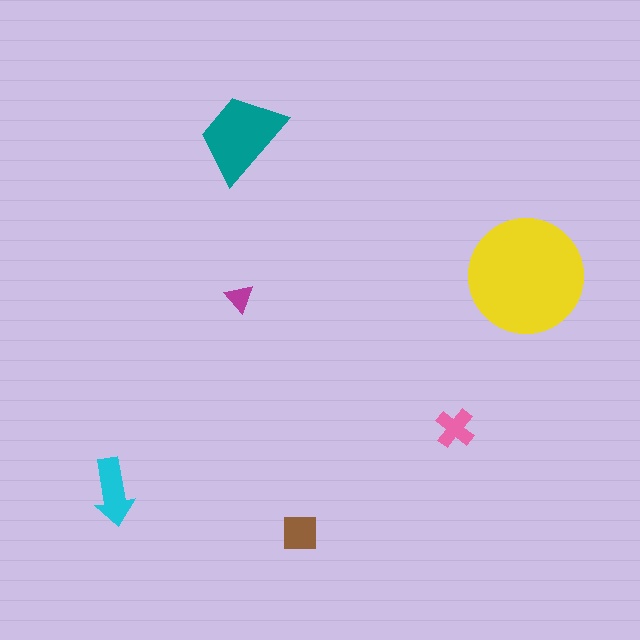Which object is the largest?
The yellow circle.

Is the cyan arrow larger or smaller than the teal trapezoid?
Smaller.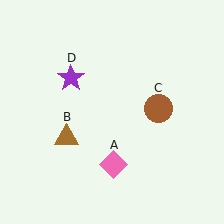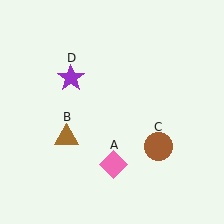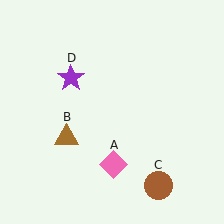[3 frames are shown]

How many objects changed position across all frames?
1 object changed position: brown circle (object C).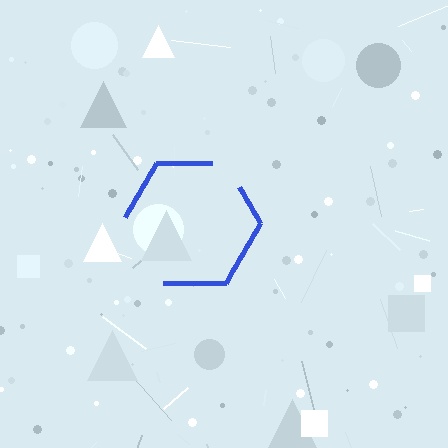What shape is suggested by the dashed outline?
The dashed outline suggests a hexagon.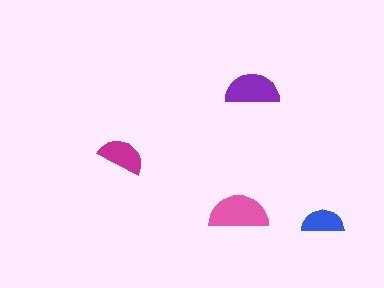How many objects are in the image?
There are 4 objects in the image.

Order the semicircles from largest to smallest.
the pink one, the purple one, the magenta one, the blue one.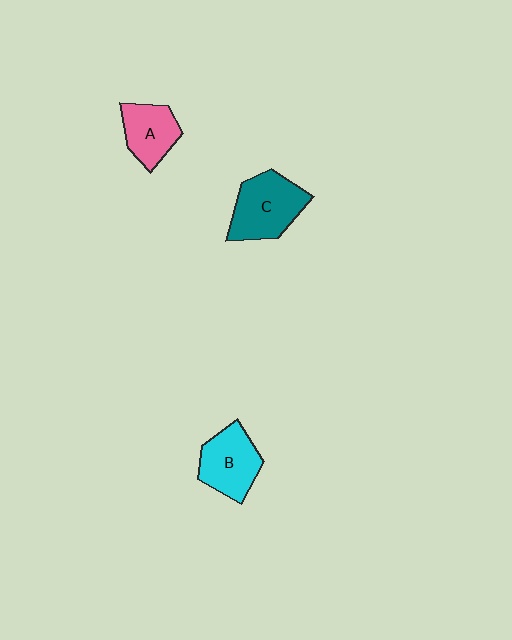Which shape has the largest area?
Shape C (teal).